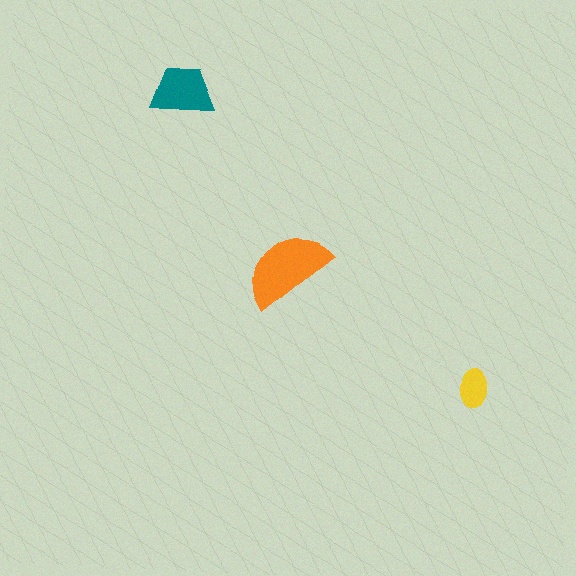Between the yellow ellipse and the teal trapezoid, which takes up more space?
The teal trapezoid.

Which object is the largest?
The orange semicircle.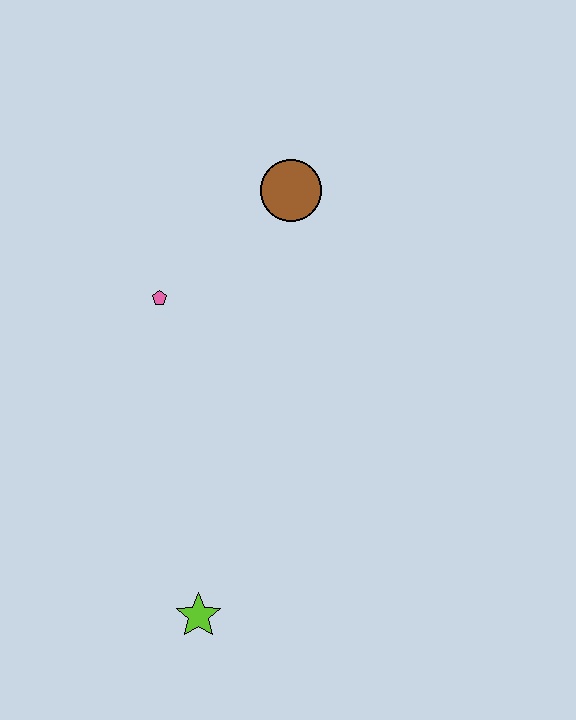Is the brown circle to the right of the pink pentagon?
Yes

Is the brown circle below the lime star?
No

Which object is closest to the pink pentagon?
The brown circle is closest to the pink pentagon.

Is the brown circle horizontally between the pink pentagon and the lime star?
No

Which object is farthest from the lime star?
The brown circle is farthest from the lime star.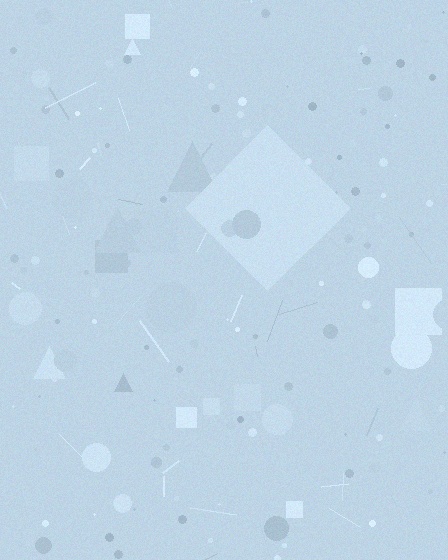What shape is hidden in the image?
A diamond is hidden in the image.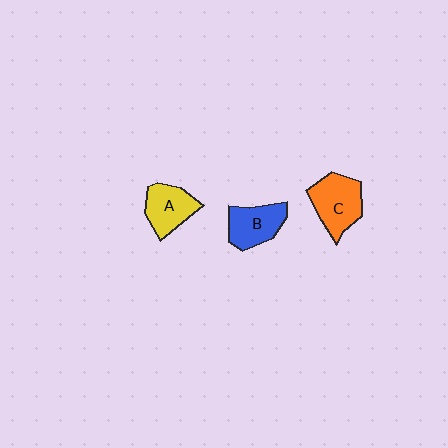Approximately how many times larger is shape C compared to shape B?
Approximately 1.2 times.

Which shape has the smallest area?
Shape A (yellow).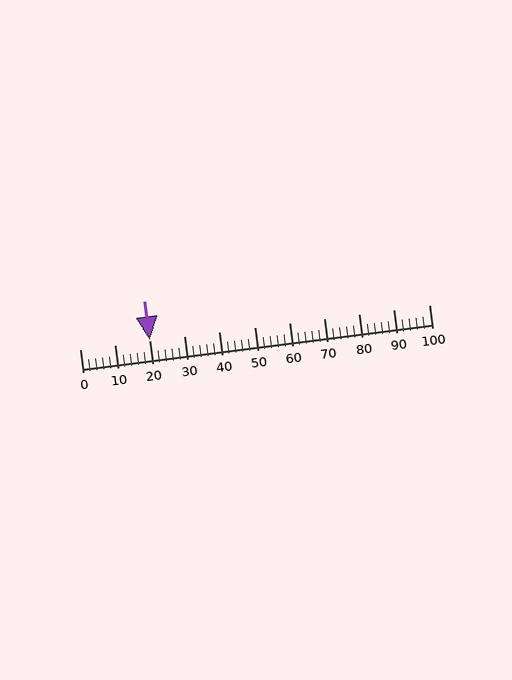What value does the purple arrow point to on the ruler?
The purple arrow points to approximately 20.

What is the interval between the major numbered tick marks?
The major tick marks are spaced 10 units apart.